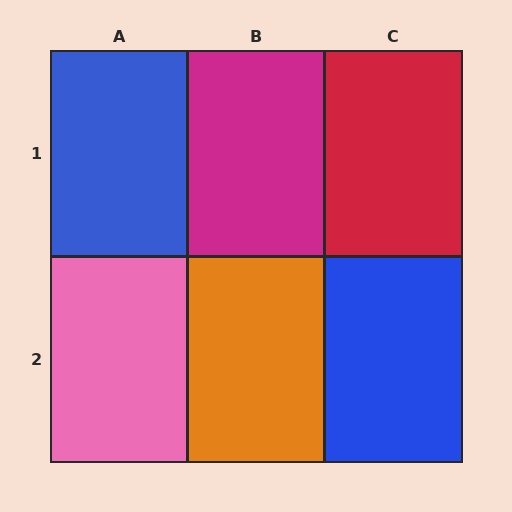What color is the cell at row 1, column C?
Red.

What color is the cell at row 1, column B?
Magenta.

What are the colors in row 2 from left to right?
Pink, orange, blue.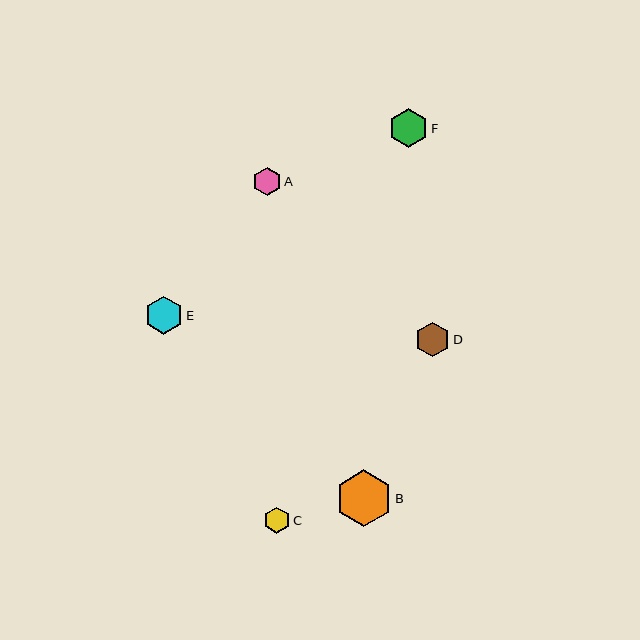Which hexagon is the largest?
Hexagon B is the largest with a size of approximately 57 pixels.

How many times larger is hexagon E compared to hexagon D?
Hexagon E is approximately 1.1 times the size of hexagon D.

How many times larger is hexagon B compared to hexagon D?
Hexagon B is approximately 1.6 times the size of hexagon D.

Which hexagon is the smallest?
Hexagon C is the smallest with a size of approximately 26 pixels.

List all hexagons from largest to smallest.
From largest to smallest: B, F, E, D, A, C.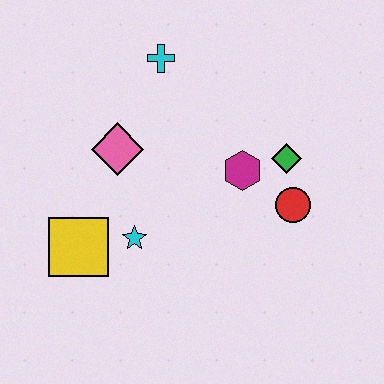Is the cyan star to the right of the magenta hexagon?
No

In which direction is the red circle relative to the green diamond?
The red circle is below the green diamond.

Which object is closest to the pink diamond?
The cyan star is closest to the pink diamond.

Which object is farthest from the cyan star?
The cyan cross is farthest from the cyan star.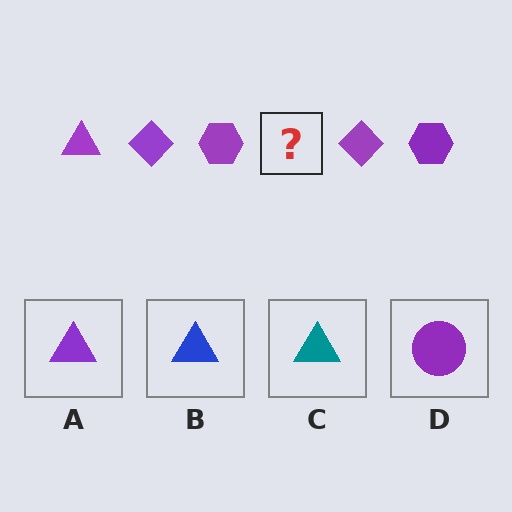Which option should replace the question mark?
Option A.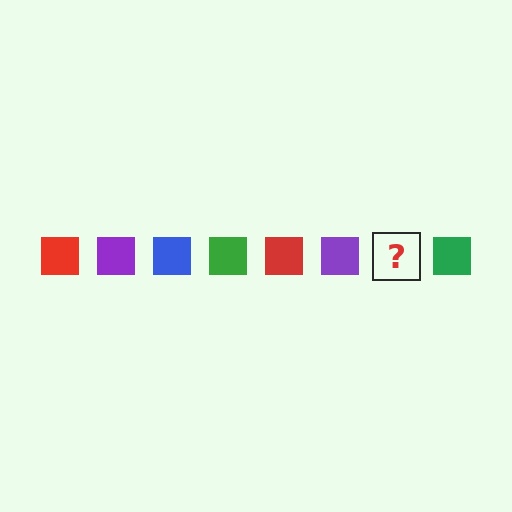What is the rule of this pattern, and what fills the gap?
The rule is that the pattern cycles through red, purple, blue, green squares. The gap should be filled with a blue square.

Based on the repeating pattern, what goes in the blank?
The blank should be a blue square.